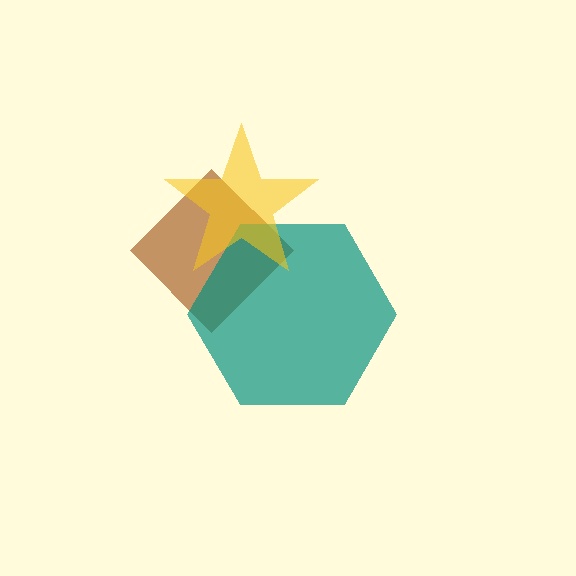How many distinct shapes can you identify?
There are 3 distinct shapes: a brown diamond, a teal hexagon, a yellow star.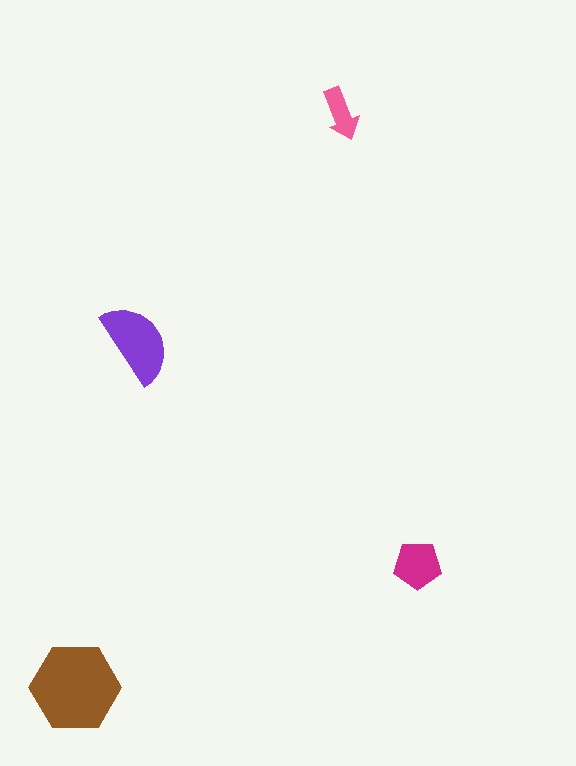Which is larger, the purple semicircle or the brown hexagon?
The brown hexagon.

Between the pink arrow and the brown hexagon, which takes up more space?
The brown hexagon.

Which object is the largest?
The brown hexagon.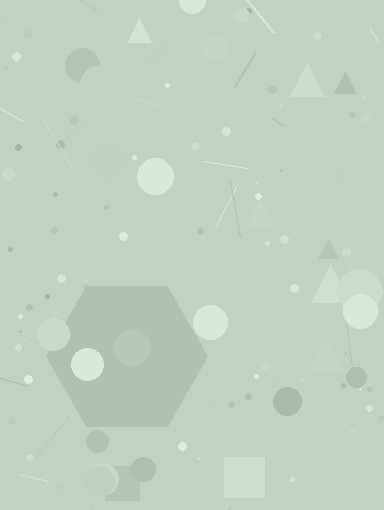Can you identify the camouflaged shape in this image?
The camouflaged shape is a hexagon.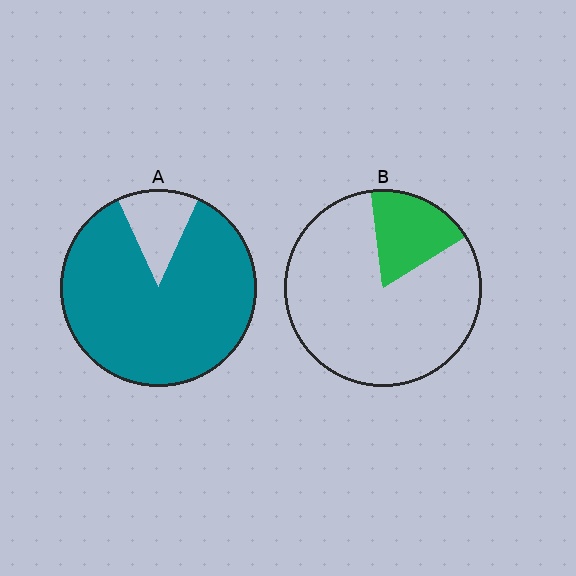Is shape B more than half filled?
No.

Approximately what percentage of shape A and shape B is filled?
A is approximately 85% and B is approximately 20%.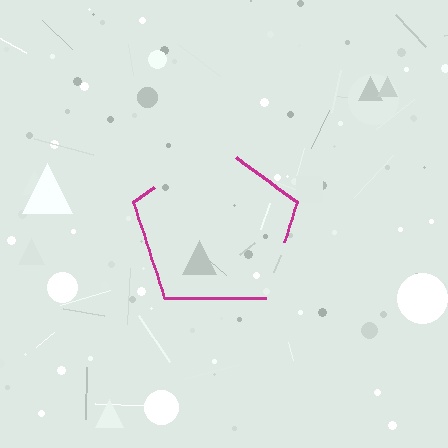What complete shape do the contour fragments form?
The contour fragments form a pentagon.